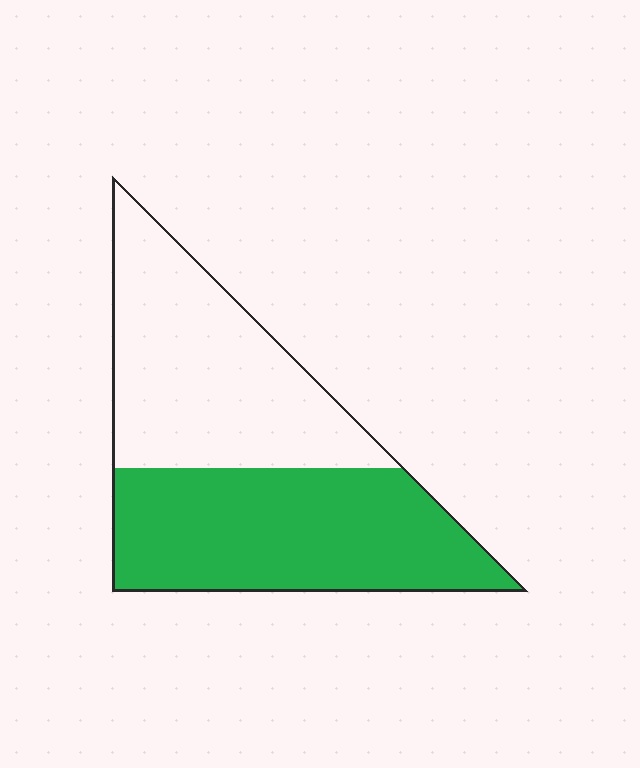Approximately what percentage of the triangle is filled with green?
Approximately 50%.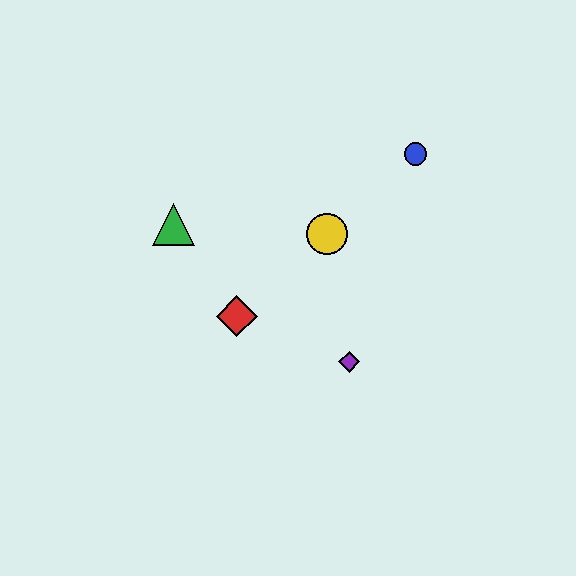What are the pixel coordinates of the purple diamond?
The purple diamond is at (349, 362).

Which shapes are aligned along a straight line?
The red diamond, the blue circle, the yellow circle are aligned along a straight line.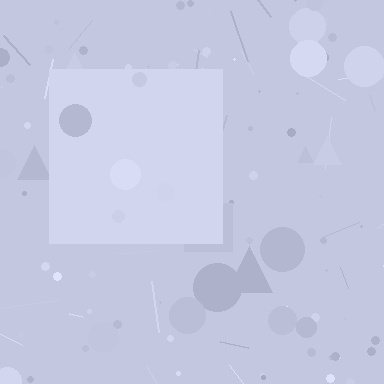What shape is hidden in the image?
A square is hidden in the image.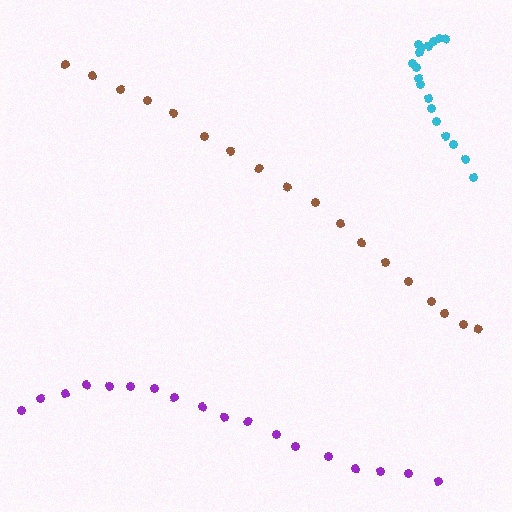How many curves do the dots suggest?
There are 3 distinct paths.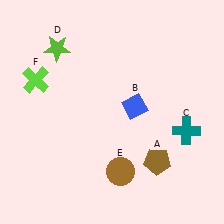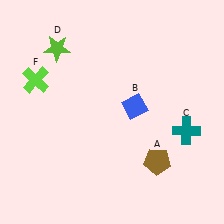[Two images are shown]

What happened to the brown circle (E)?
The brown circle (E) was removed in Image 2. It was in the bottom-right area of Image 1.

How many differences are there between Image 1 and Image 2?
There is 1 difference between the two images.